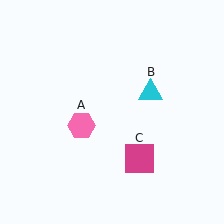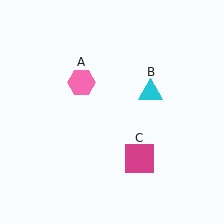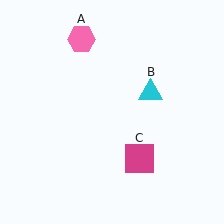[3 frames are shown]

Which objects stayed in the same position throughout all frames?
Cyan triangle (object B) and magenta square (object C) remained stationary.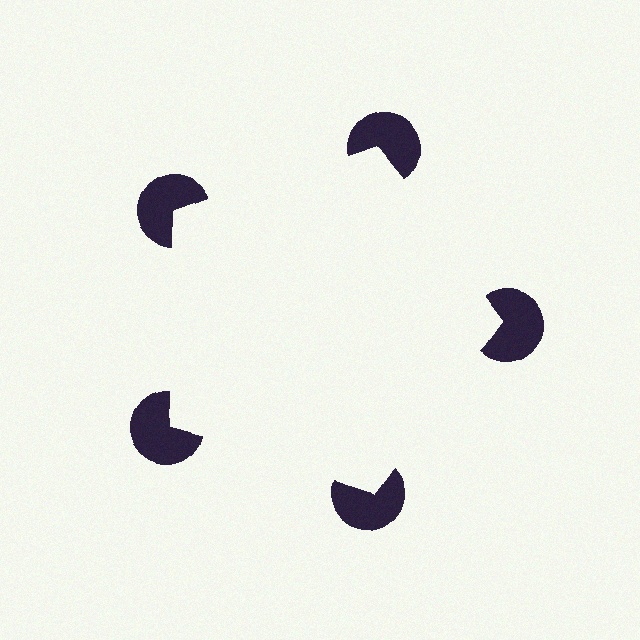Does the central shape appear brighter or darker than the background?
It typically appears slightly brighter than the background, even though no actual brightness change is drawn.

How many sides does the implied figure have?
5 sides.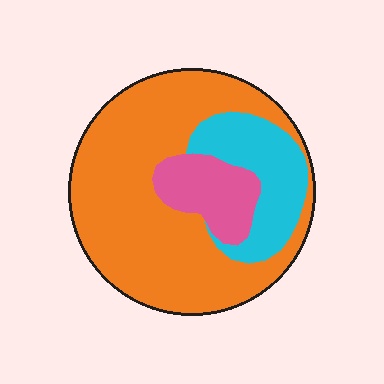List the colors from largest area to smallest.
From largest to smallest: orange, cyan, pink.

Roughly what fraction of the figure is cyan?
Cyan takes up about one fifth (1/5) of the figure.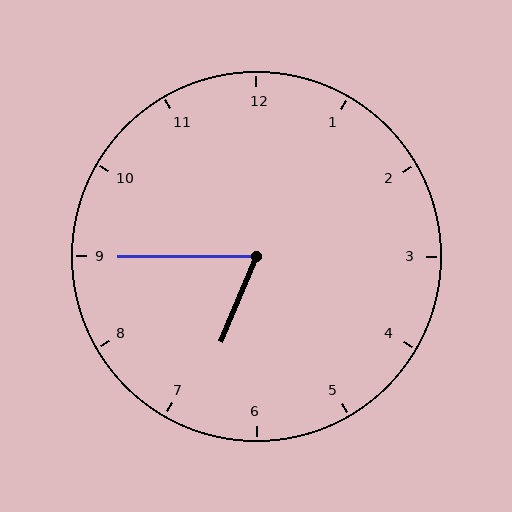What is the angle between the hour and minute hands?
Approximately 68 degrees.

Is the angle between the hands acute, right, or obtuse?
It is acute.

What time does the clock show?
6:45.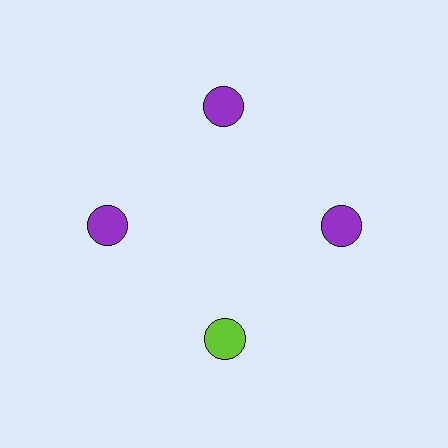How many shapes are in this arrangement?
There are 4 shapes arranged in a ring pattern.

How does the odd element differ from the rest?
It has a different color: lime instead of purple.